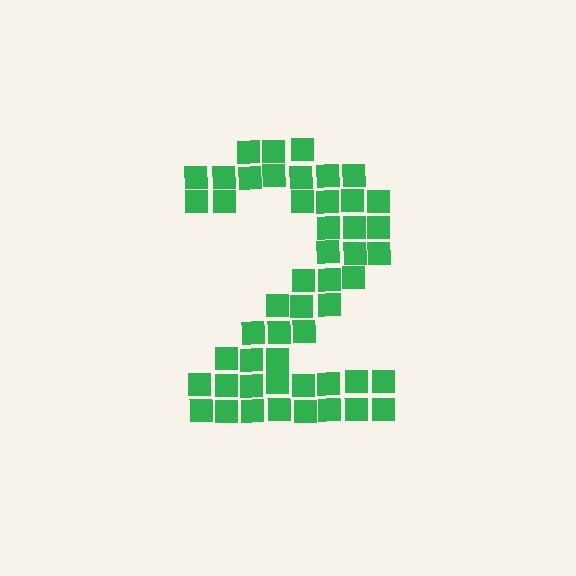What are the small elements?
The small elements are squares.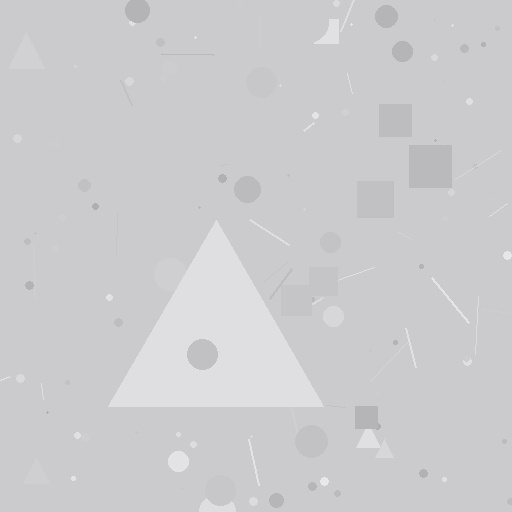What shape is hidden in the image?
A triangle is hidden in the image.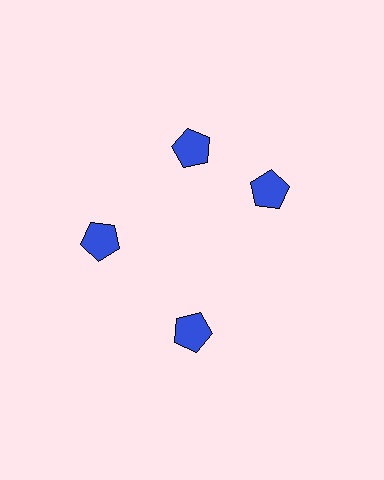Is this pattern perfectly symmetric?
No. The 4 blue pentagons are arranged in a ring, but one element near the 3 o'clock position is rotated out of alignment along the ring, breaking the 4-fold rotational symmetry.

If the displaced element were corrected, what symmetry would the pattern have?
It would have 4-fold rotational symmetry — the pattern would map onto itself every 90 degrees.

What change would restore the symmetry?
The symmetry would be restored by rotating it back into even spacing with its neighbors so that all 4 pentagons sit at equal angles and equal distance from the center.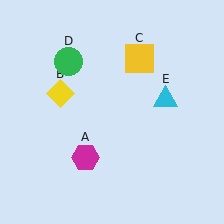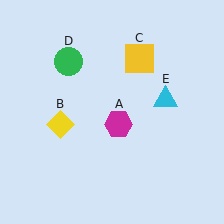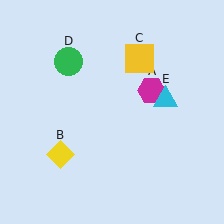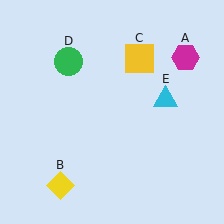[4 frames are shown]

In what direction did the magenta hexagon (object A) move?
The magenta hexagon (object A) moved up and to the right.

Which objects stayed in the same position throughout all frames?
Yellow square (object C) and green circle (object D) and cyan triangle (object E) remained stationary.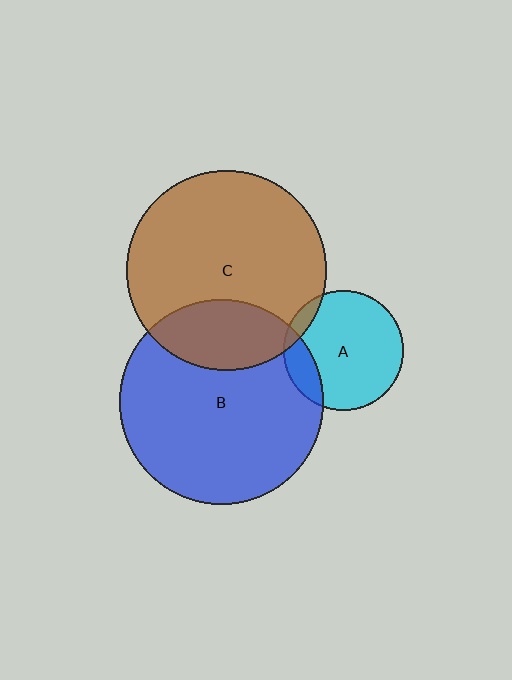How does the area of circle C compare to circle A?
Approximately 2.8 times.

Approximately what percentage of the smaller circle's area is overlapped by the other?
Approximately 15%.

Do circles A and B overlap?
Yes.